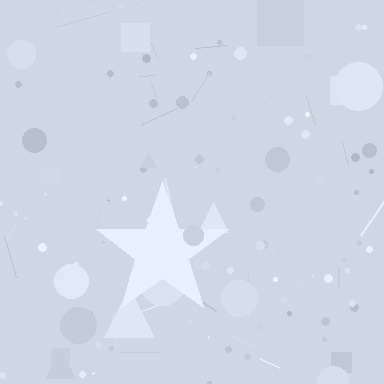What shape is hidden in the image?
A star is hidden in the image.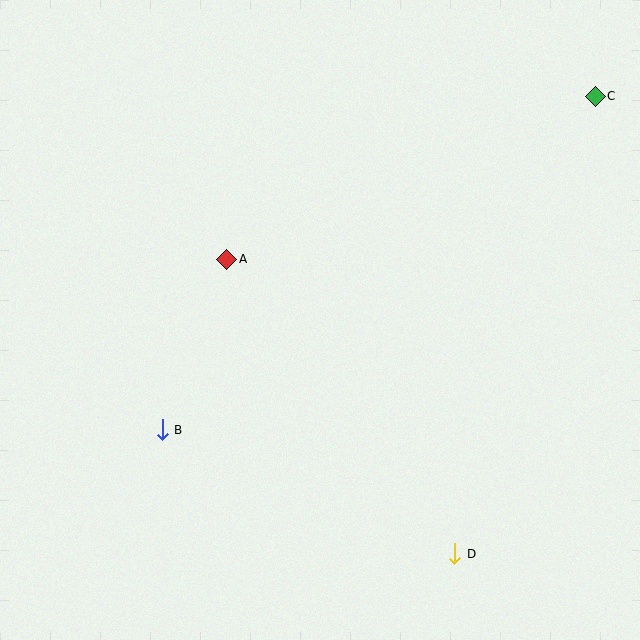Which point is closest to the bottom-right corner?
Point D is closest to the bottom-right corner.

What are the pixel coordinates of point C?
Point C is at (595, 96).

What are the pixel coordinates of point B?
Point B is at (162, 430).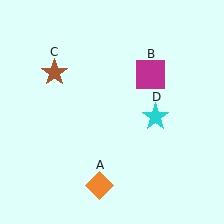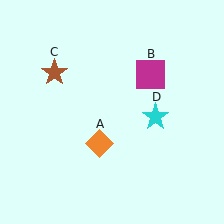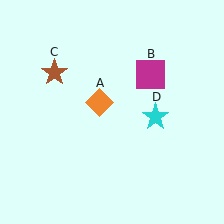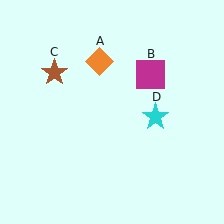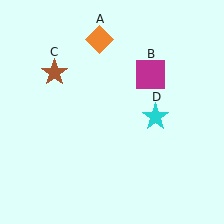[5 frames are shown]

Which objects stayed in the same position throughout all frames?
Magenta square (object B) and brown star (object C) and cyan star (object D) remained stationary.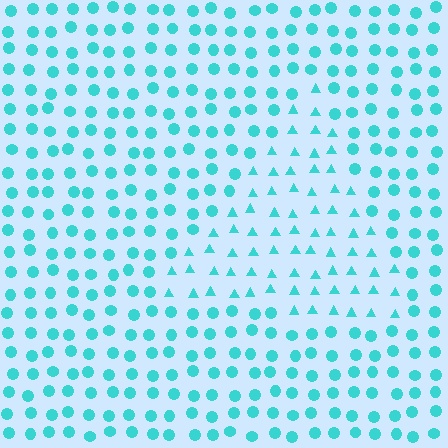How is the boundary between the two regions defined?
The boundary is defined by a change in element shape: triangles inside vs. circles outside. All elements share the same color and spacing.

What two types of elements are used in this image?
The image uses triangles inside the triangle region and circles outside it.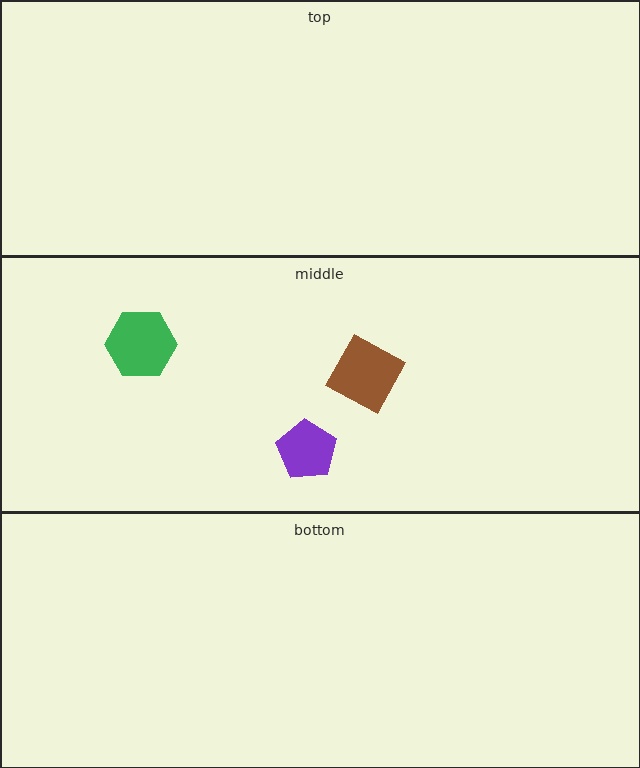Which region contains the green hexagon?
The middle region.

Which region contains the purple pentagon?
The middle region.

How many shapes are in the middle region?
3.